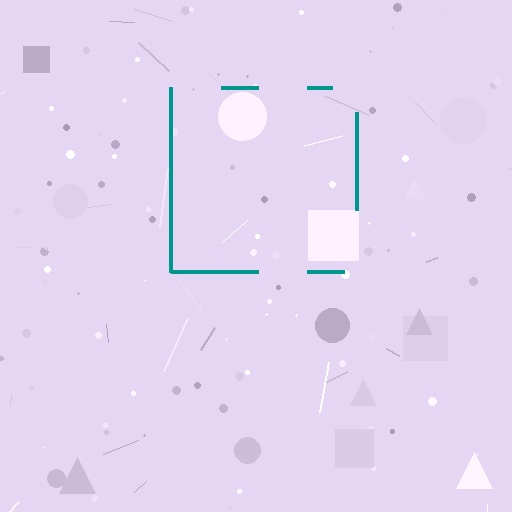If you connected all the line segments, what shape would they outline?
They would outline a square.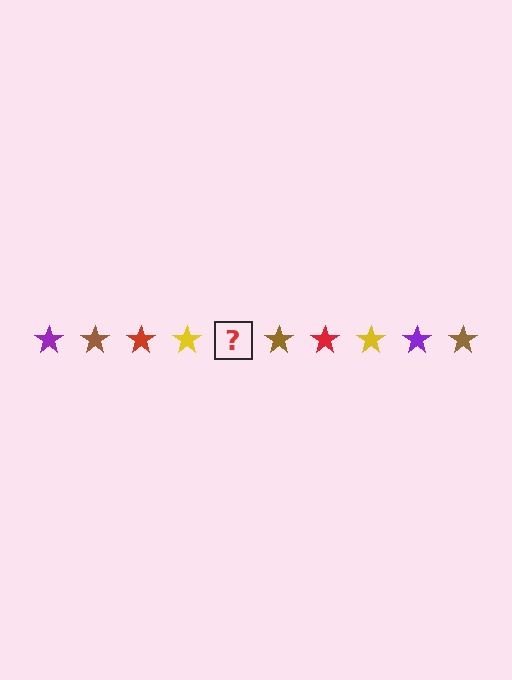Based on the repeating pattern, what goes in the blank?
The blank should be a purple star.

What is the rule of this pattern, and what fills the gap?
The rule is that the pattern cycles through purple, brown, red, yellow stars. The gap should be filled with a purple star.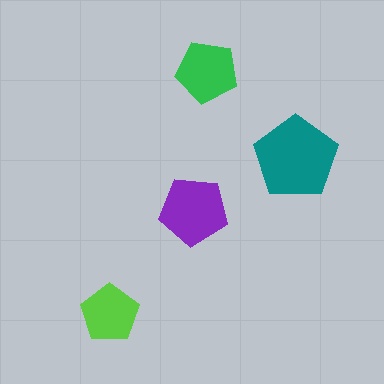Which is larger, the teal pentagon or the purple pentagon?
The teal one.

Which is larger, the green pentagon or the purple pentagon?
The purple one.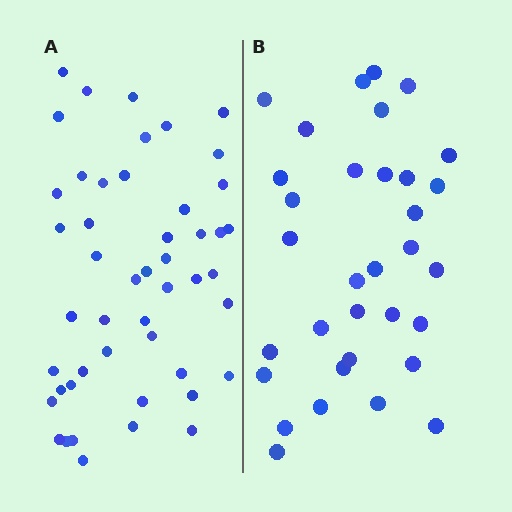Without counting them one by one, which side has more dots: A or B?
Region A (the left region) has more dots.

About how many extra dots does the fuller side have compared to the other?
Region A has approximately 15 more dots than region B.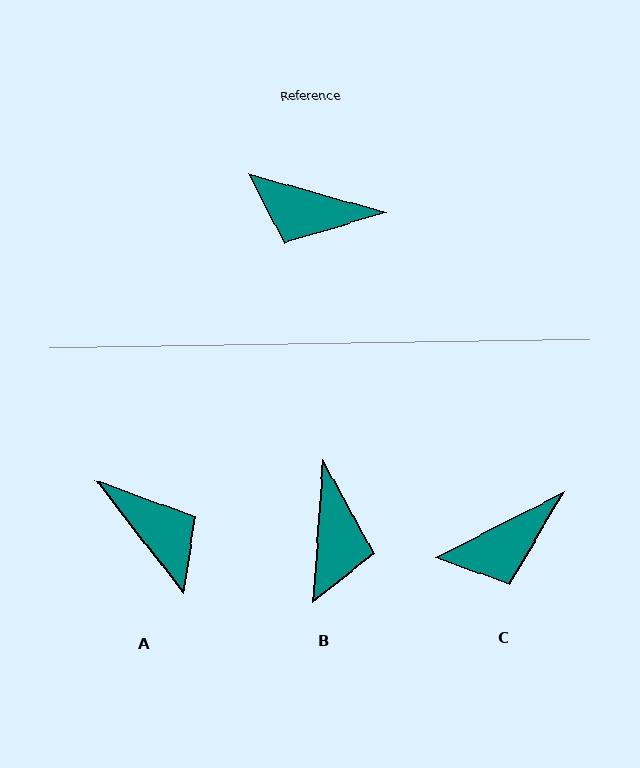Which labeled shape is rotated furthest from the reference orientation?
A, about 144 degrees away.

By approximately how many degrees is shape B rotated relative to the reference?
Approximately 102 degrees counter-clockwise.